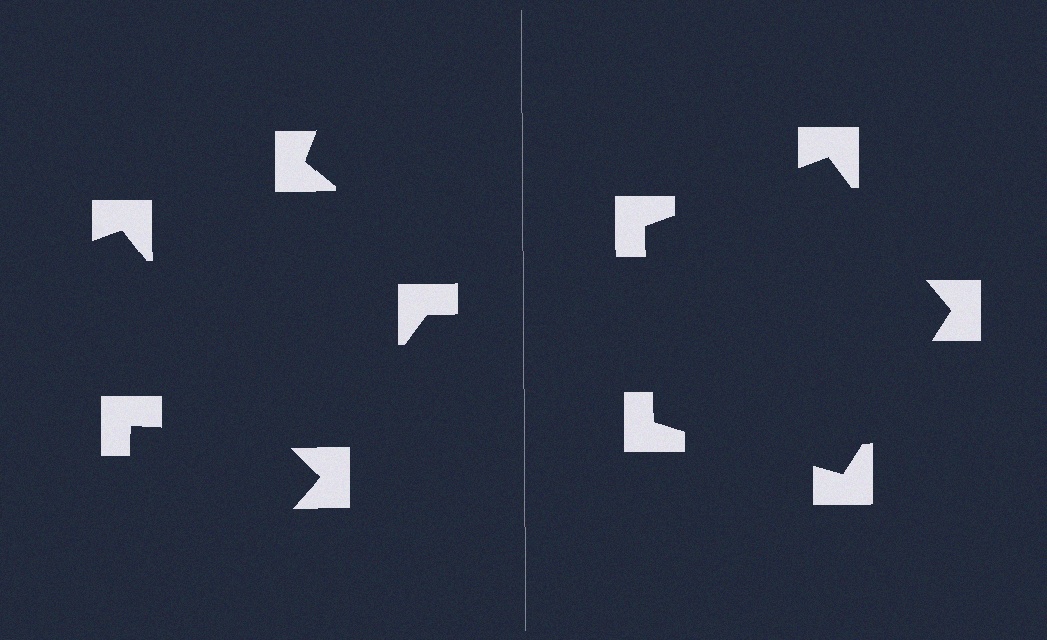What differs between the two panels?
The notched squares are positioned identically on both sides; only the wedge orientations differ. On the right they align to a pentagon; on the left they are misaligned.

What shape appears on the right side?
An illusory pentagon.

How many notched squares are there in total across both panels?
10 — 5 on each side.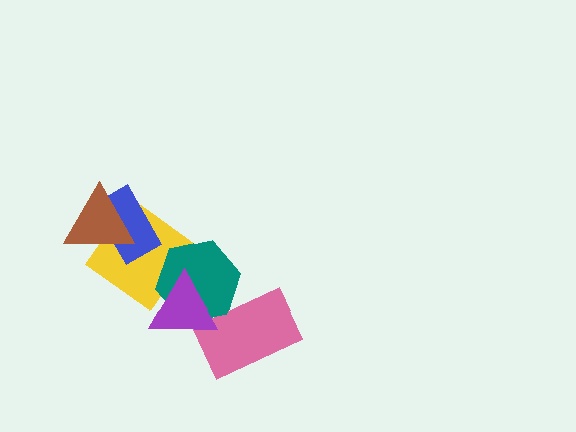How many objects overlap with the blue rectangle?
2 objects overlap with the blue rectangle.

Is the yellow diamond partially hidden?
Yes, it is partially covered by another shape.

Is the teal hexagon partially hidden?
Yes, it is partially covered by another shape.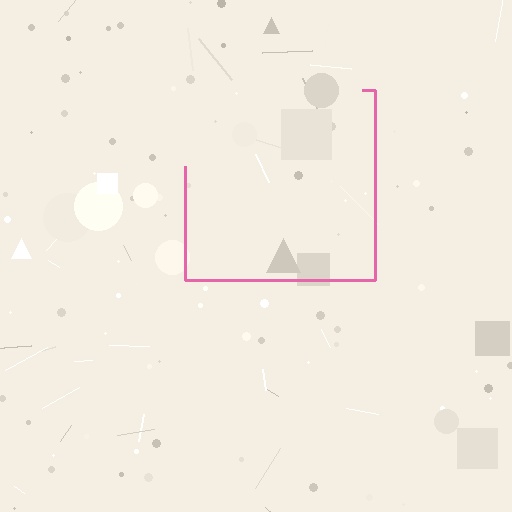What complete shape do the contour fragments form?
The contour fragments form a square.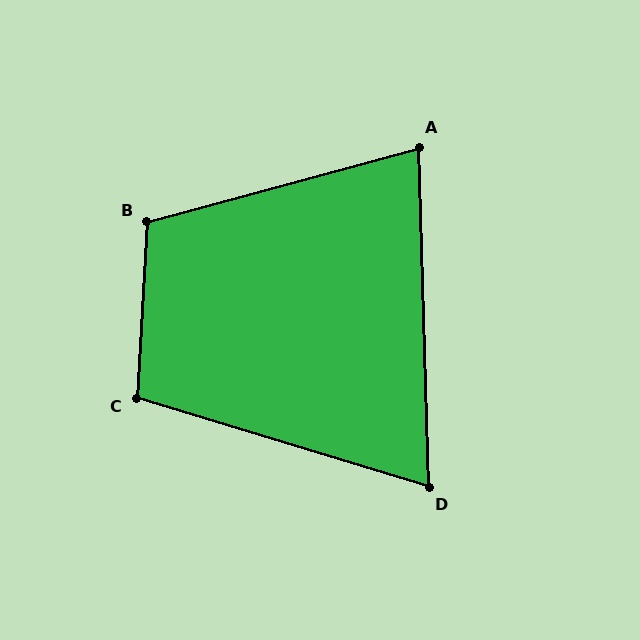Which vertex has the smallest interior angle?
D, at approximately 72 degrees.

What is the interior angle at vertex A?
Approximately 76 degrees (acute).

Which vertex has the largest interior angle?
B, at approximately 108 degrees.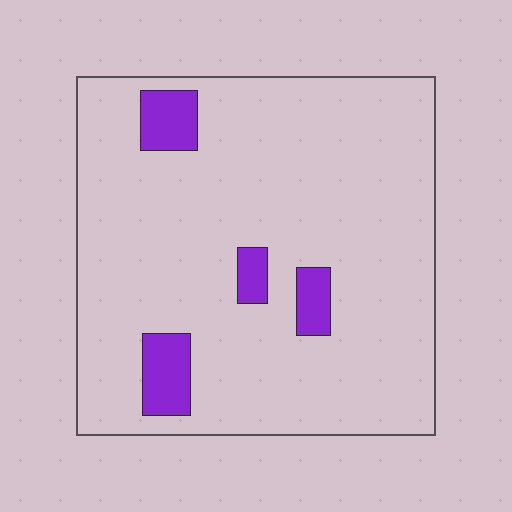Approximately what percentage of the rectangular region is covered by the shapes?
Approximately 10%.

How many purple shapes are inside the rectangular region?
4.